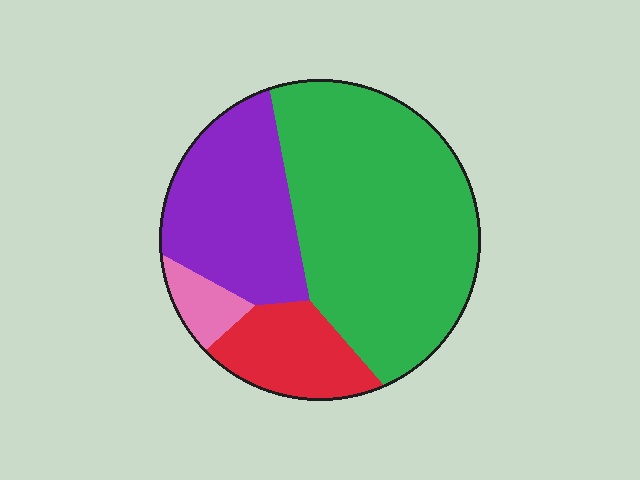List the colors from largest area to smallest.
From largest to smallest: green, purple, red, pink.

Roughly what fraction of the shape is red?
Red takes up about one eighth (1/8) of the shape.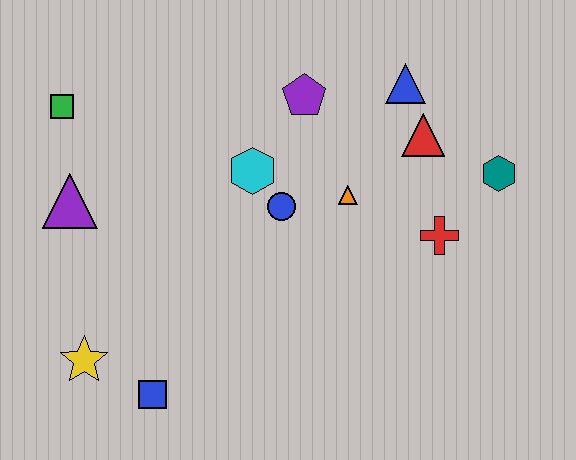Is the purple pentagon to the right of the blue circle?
Yes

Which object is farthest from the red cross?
The green square is farthest from the red cross.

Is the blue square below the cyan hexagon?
Yes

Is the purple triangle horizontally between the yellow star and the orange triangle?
No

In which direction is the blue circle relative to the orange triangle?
The blue circle is to the left of the orange triangle.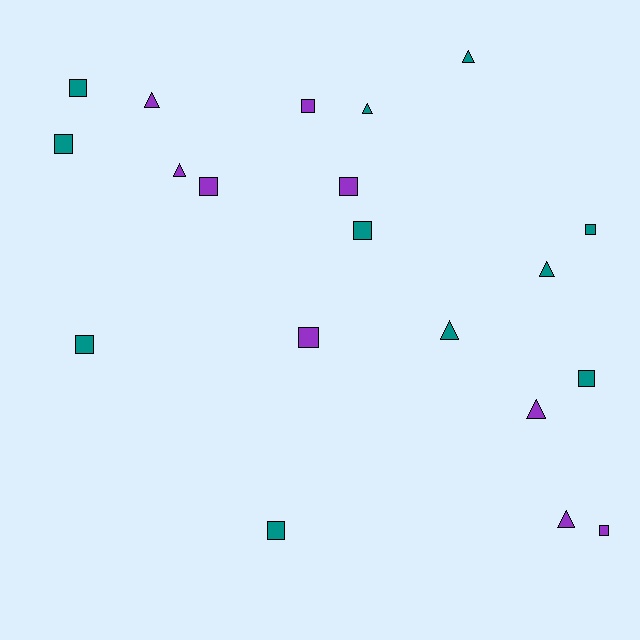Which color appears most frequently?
Teal, with 11 objects.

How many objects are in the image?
There are 20 objects.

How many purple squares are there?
There are 5 purple squares.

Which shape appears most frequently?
Square, with 12 objects.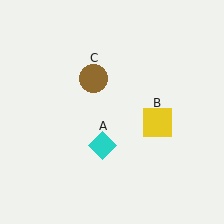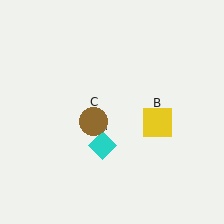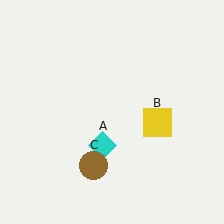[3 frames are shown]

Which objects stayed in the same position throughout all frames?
Cyan diamond (object A) and yellow square (object B) remained stationary.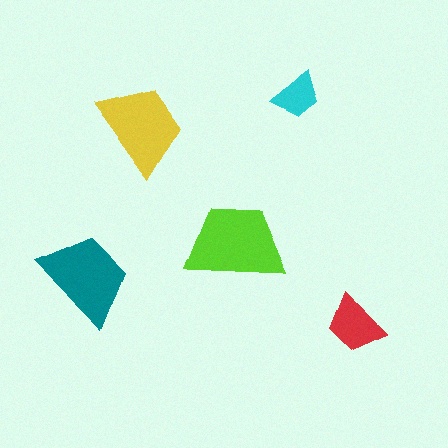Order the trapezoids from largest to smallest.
the lime one, the teal one, the yellow one, the red one, the cyan one.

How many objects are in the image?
There are 5 objects in the image.